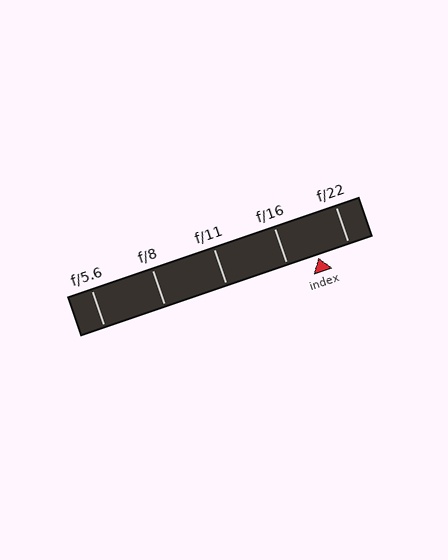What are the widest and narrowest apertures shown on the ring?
The widest aperture shown is f/5.6 and the narrowest is f/22.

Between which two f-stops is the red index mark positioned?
The index mark is between f/16 and f/22.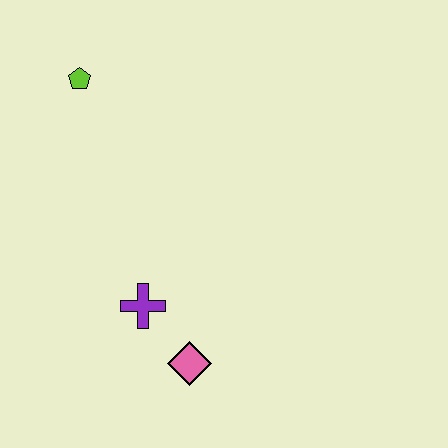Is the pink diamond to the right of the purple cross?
Yes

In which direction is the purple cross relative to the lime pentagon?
The purple cross is below the lime pentagon.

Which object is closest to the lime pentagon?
The purple cross is closest to the lime pentagon.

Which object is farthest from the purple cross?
The lime pentagon is farthest from the purple cross.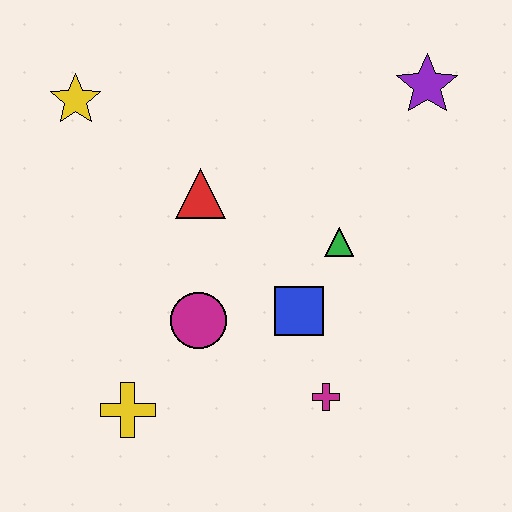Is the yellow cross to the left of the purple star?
Yes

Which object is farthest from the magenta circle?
The purple star is farthest from the magenta circle.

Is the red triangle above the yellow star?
No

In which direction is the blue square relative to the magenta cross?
The blue square is above the magenta cross.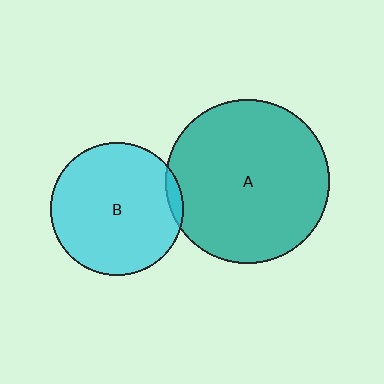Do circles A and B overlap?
Yes.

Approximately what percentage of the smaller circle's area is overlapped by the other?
Approximately 5%.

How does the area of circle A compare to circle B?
Approximately 1.5 times.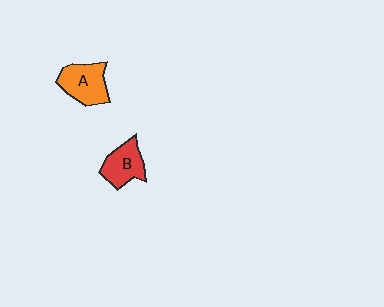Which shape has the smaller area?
Shape B (red).